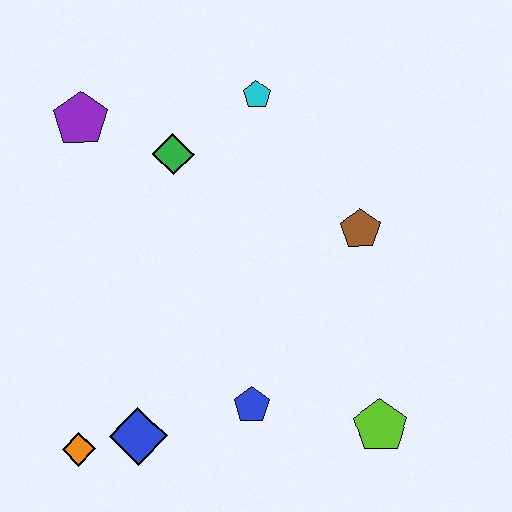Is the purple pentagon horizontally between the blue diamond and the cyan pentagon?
No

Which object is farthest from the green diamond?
The lime pentagon is farthest from the green diamond.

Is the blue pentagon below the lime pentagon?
No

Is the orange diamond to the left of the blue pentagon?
Yes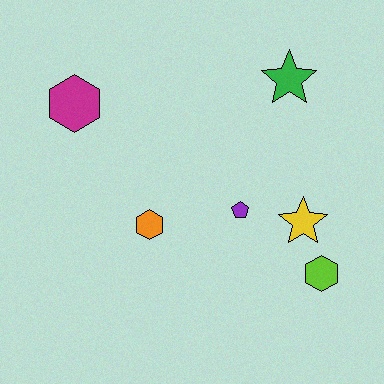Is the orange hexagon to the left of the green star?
Yes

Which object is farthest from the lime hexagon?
The magenta hexagon is farthest from the lime hexagon.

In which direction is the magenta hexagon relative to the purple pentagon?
The magenta hexagon is to the left of the purple pentagon.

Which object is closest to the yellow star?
The lime hexagon is closest to the yellow star.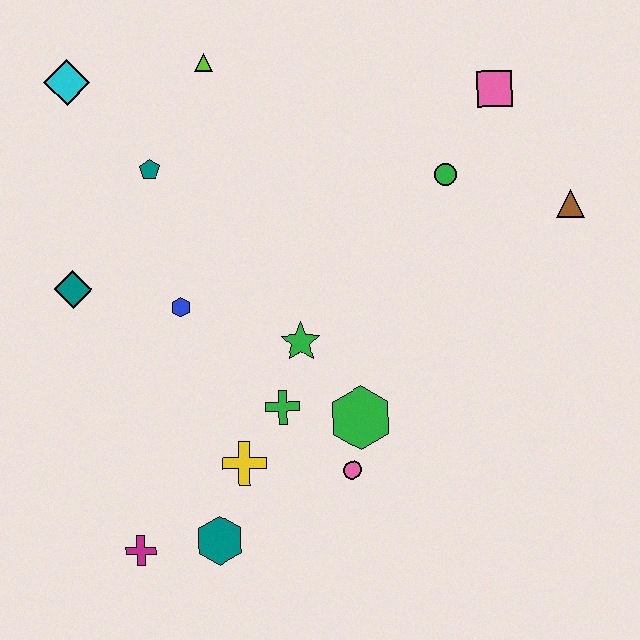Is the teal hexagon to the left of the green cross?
Yes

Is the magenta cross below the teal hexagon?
Yes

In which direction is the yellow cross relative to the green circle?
The yellow cross is below the green circle.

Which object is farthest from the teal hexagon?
The pink square is farthest from the teal hexagon.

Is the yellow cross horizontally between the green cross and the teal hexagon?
Yes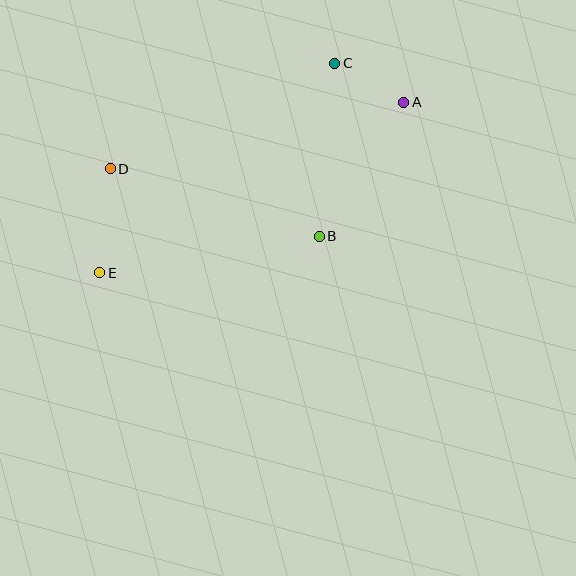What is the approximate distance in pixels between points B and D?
The distance between B and D is approximately 220 pixels.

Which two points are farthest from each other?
Points A and E are farthest from each other.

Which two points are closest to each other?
Points A and C are closest to each other.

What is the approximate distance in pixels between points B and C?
The distance between B and C is approximately 174 pixels.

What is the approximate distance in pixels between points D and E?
The distance between D and E is approximately 105 pixels.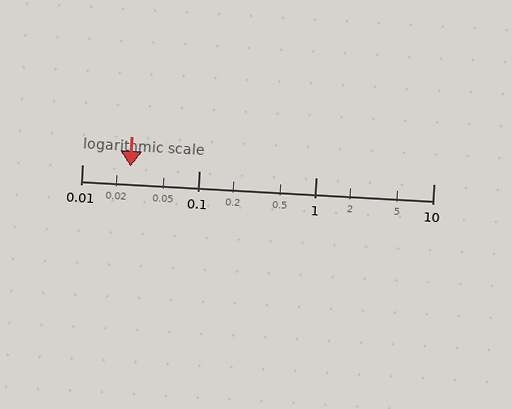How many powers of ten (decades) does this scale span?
The scale spans 3 decades, from 0.01 to 10.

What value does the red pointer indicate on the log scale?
The pointer indicates approximately 0.026.